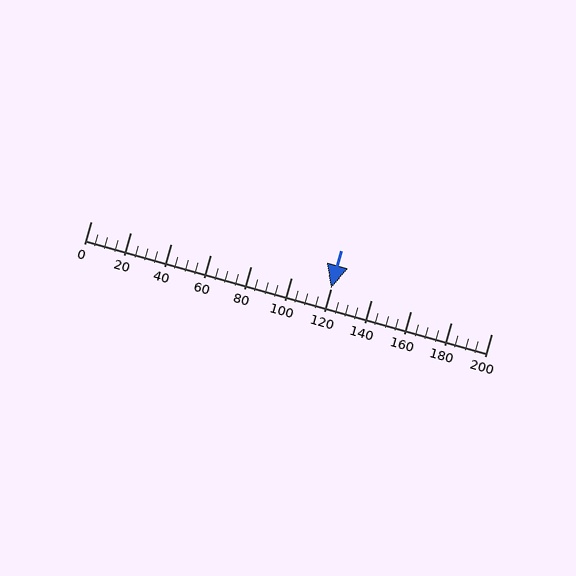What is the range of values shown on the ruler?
The ruler shows values from 0 to 200.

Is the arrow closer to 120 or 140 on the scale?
The arrow is closer to 120.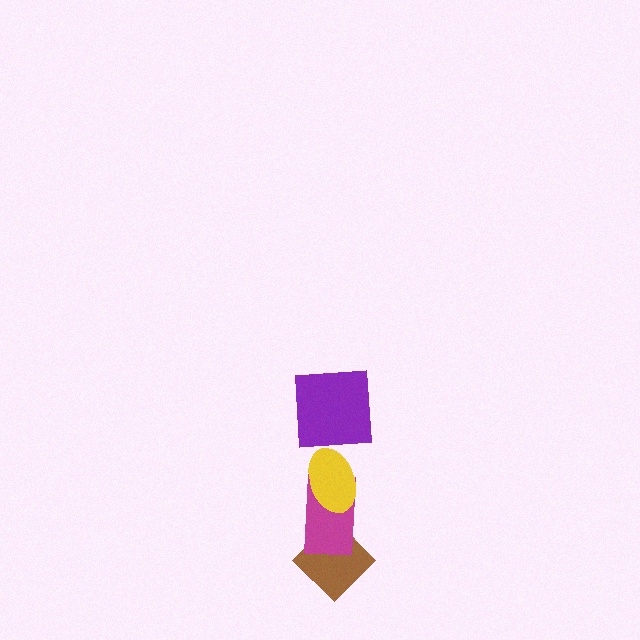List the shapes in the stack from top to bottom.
From top to bottom: the purple square, the yellow ellipse, the magenta rectangle, the brown diamond.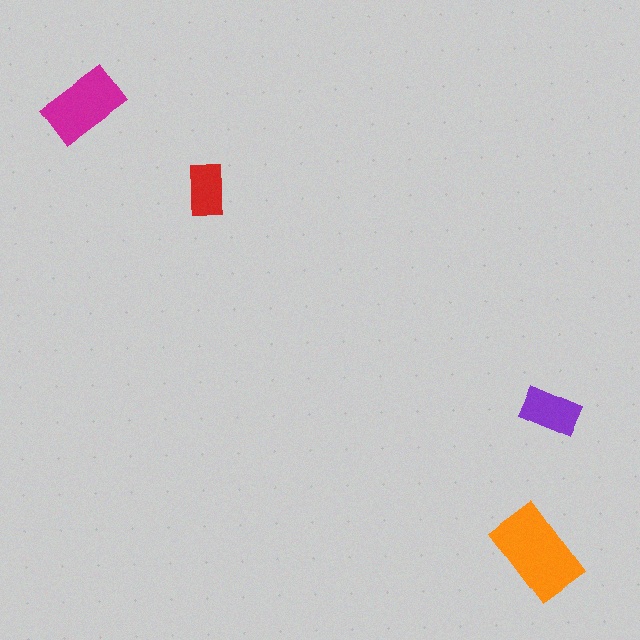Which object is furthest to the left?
The magenta rectangle is leftmost.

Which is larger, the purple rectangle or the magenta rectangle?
The magenta one.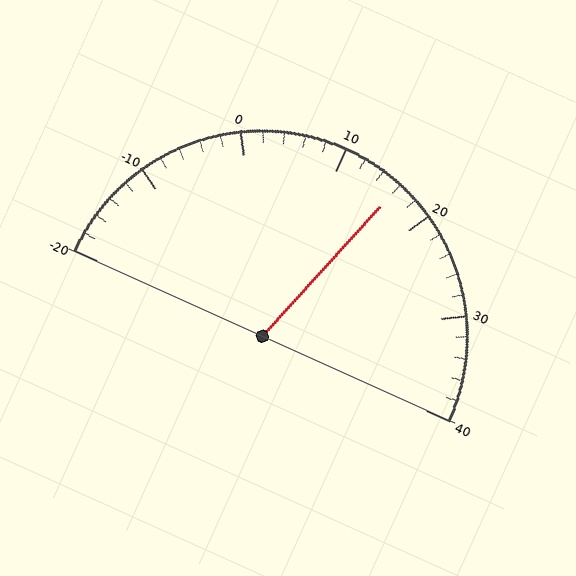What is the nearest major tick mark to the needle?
The nearest major tick mark is 20.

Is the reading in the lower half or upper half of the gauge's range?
The reading is in the upper half of the range (-20 to 40).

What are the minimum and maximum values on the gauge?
The gauge ranges from -20 to 40.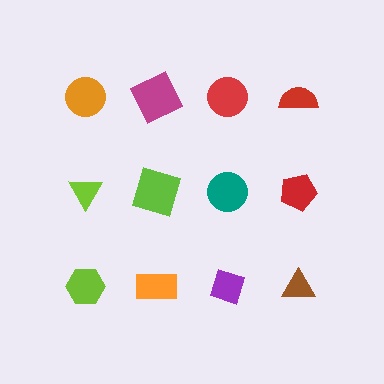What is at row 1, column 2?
A magenta square.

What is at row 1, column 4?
A red semicircle.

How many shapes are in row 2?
4 shapes.